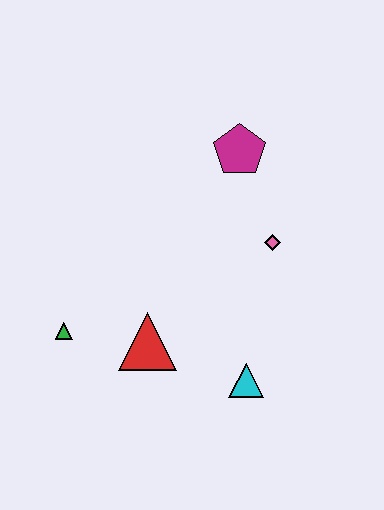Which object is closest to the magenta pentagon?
The pink diamond is closest to the magenta pentagon.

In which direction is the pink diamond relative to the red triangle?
The pink diamond is to the right of the red triangle.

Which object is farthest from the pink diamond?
The green triangle is farthest from the pink diamond.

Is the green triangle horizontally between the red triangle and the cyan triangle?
No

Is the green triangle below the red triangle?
No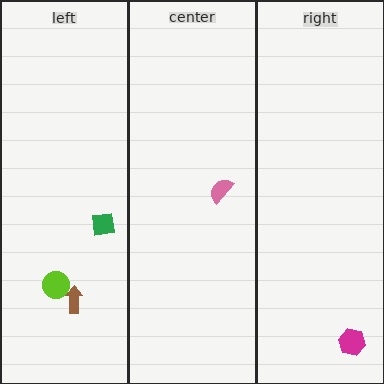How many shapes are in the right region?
1.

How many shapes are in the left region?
3.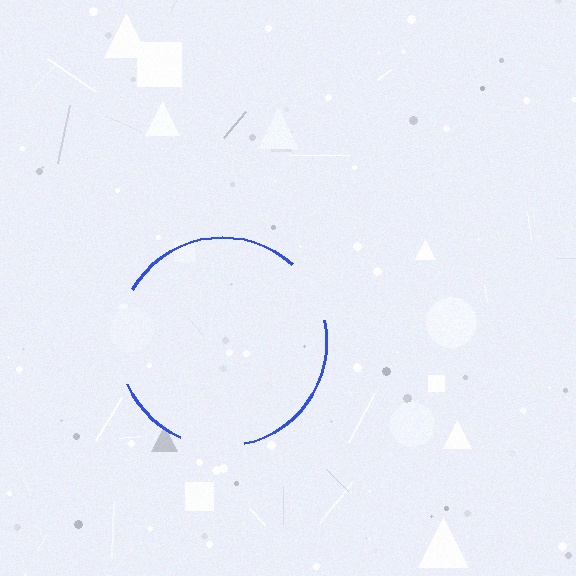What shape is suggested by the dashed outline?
The dashed outline suggests a circle.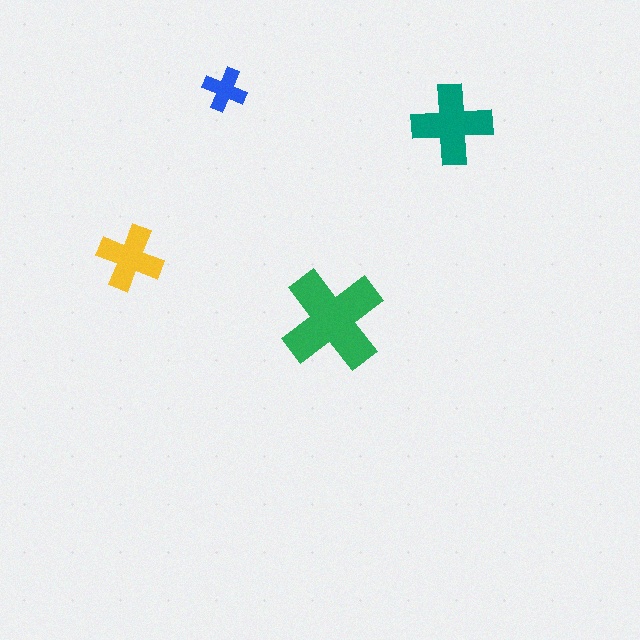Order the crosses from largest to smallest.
the green one, the teal one, the yellow one, the blue one.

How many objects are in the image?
There are 4 objects in the image.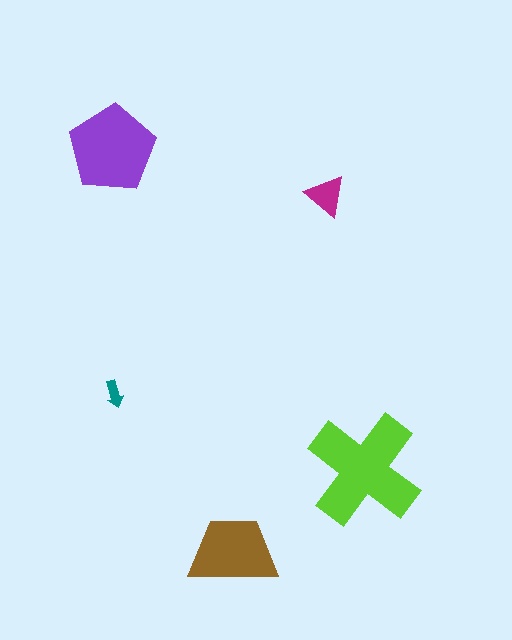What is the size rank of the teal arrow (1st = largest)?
5th.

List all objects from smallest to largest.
The teal arrow, the magenta triangle, the brown trapezoid, the purple pentagon, the lime cross.